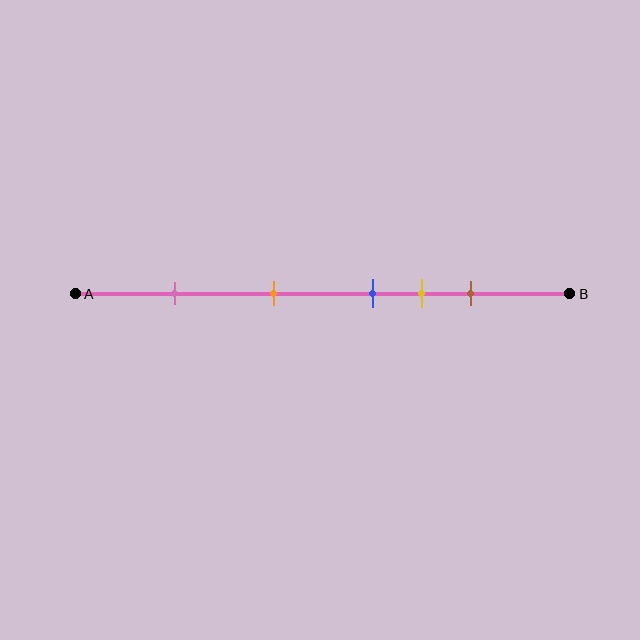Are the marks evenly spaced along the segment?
No, the marks are not evenly spaced.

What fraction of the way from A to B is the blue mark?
The blue mark is approximately 60% (0.6) of the way from A to B.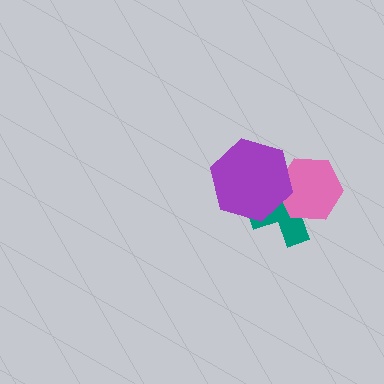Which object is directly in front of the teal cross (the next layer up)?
The pink hexagon is directly in front of the teal cross.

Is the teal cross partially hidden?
Yes, it is partially covered by another shape.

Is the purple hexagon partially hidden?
No, no other shape covers it.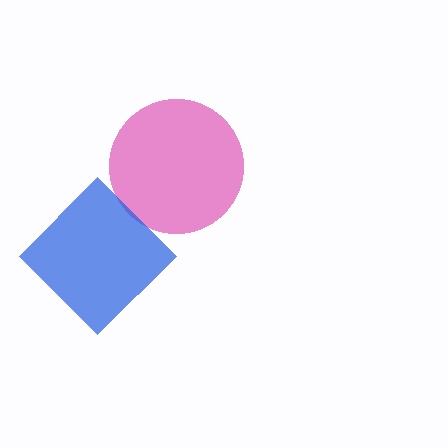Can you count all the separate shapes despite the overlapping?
Yes, there are 2 separate shapes.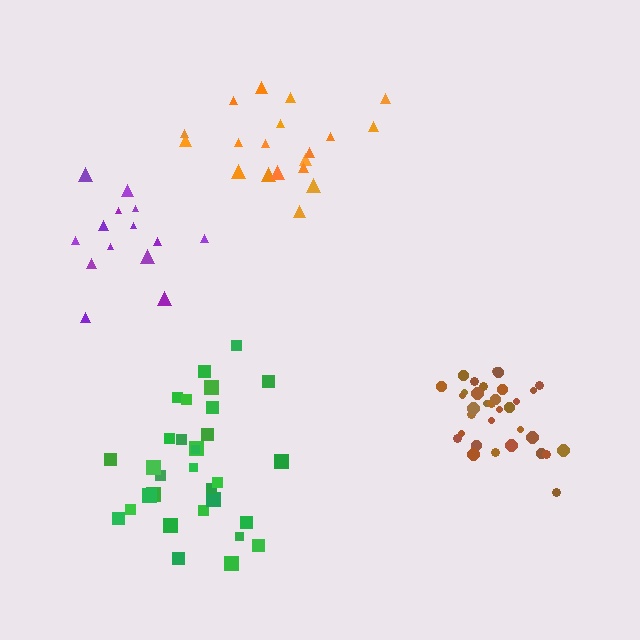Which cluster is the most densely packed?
Brown.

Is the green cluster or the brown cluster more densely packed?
Brown.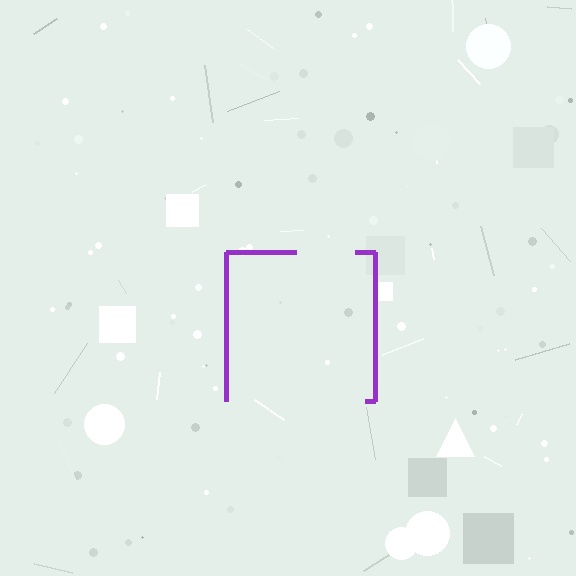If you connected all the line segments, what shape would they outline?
They would outline a square.